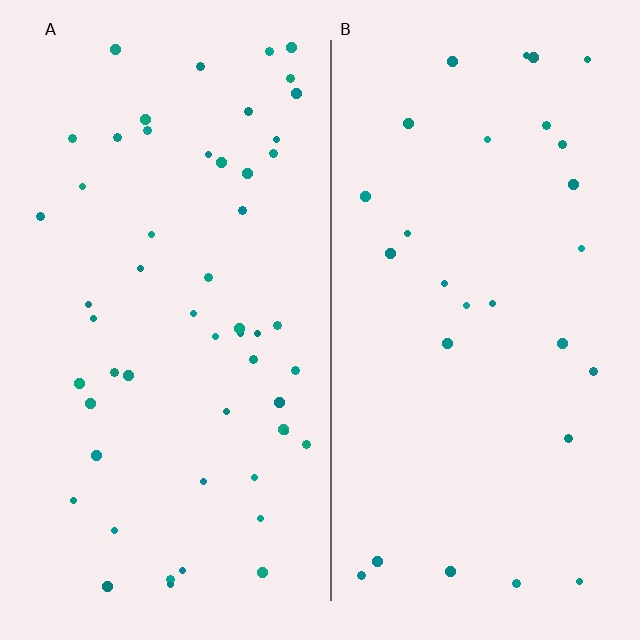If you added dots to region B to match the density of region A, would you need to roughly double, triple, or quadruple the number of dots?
Approximately double.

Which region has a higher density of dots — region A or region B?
A (the left).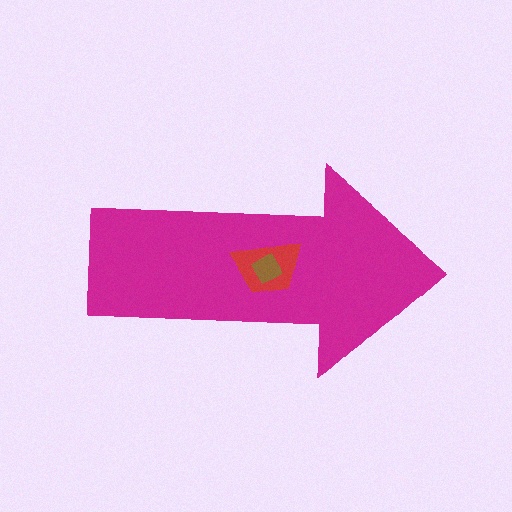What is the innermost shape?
The brown diamond.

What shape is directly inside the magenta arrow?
The red trapezoid.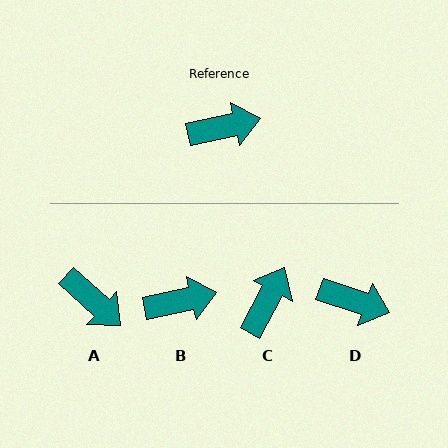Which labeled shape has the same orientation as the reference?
B.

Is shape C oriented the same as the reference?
No, it is off by about 50 degrees.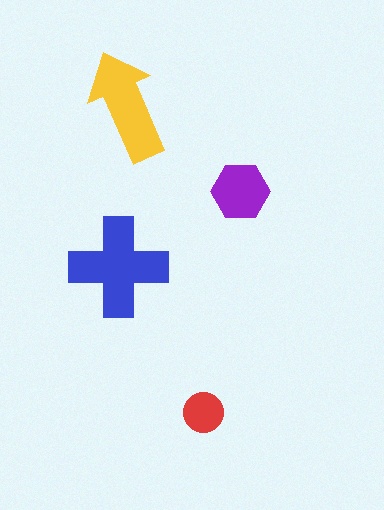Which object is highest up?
The yellow arrow is topmost.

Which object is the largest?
The blue cross.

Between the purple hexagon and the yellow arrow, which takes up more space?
The yellow arrow.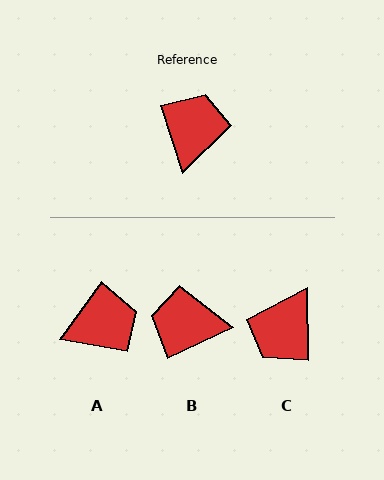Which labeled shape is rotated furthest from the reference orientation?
C, about 163 degrees away.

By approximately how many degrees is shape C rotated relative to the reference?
Approximately 163 degrees counter-clockwise.